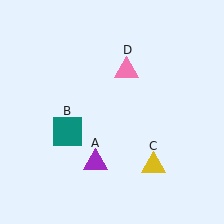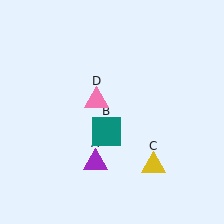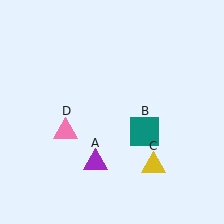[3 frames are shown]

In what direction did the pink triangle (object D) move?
The pink triangle (object D) moved down and to the left.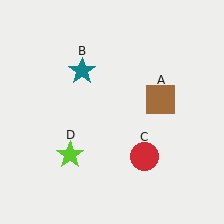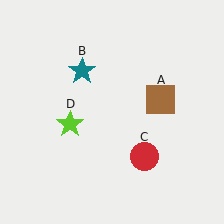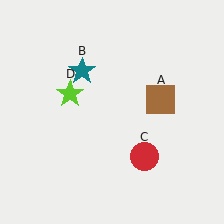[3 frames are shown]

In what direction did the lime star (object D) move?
The lime star (object D) moved up.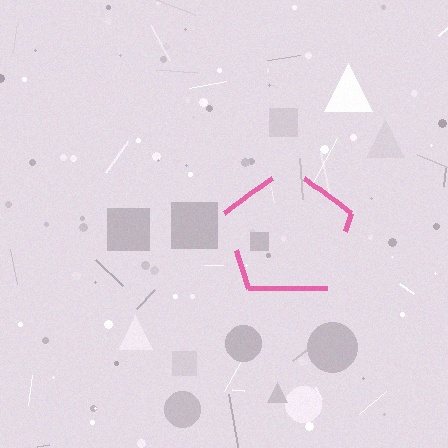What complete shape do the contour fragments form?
The contour fragments form a pentagon.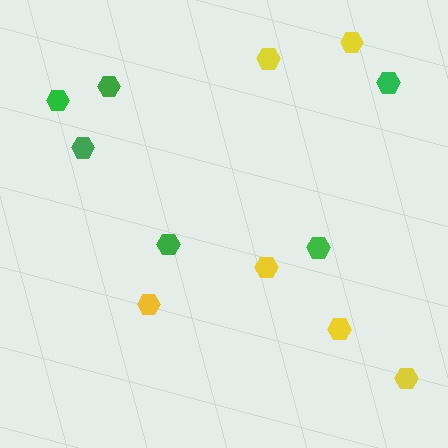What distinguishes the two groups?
There are 2 groups: one group of green hexagons (6) and one group of yellow hexagons (6).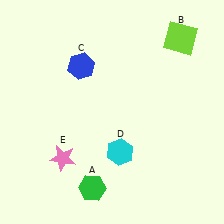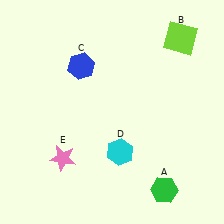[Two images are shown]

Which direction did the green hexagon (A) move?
The green hexagon (A) moved right.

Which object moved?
The green hexagon (A) moved right.